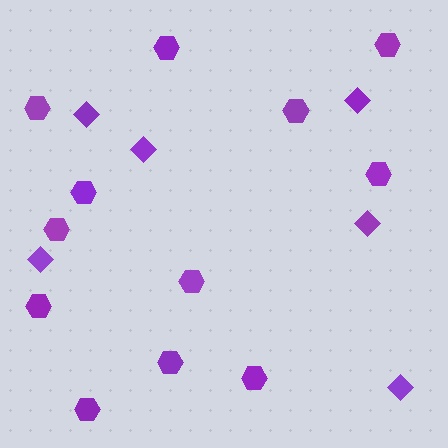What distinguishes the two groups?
There are 2 groups: one group of hexagons (12) and one group of diamonds (6).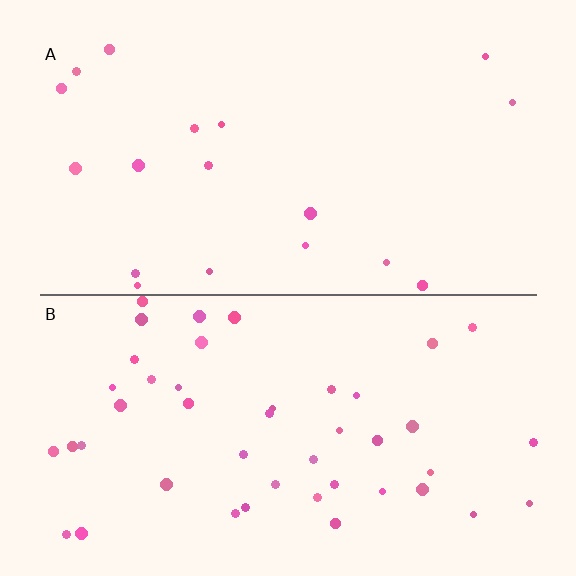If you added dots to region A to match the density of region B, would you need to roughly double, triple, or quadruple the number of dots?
Approximately double.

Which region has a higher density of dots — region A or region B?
B (the bottom).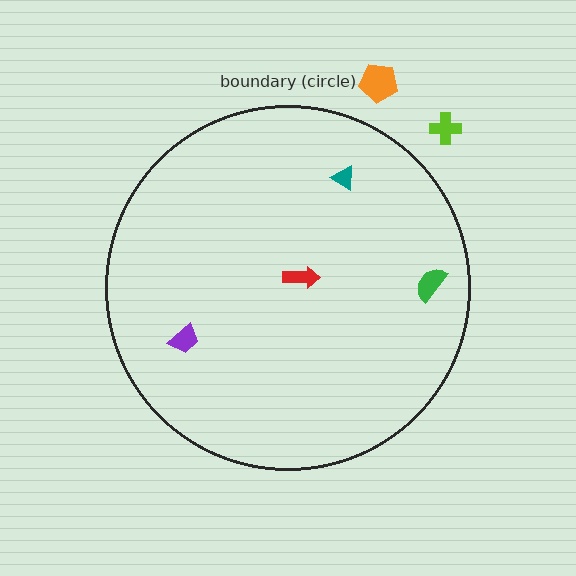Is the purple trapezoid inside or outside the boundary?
Inside.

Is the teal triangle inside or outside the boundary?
Inside.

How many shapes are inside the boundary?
4 inside, 2 outside.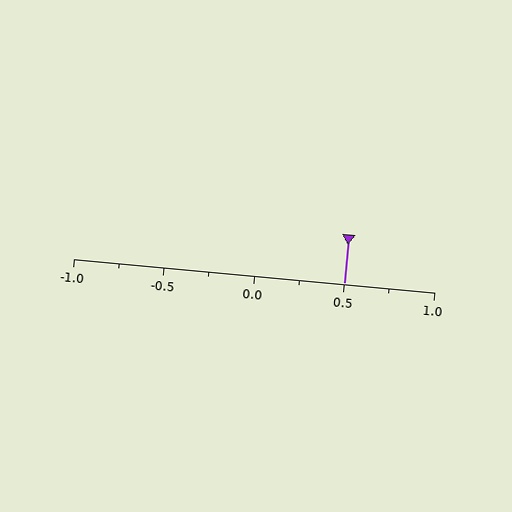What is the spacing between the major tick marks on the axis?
The major ticks are spaced 0.5 apart.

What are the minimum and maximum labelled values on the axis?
The axis runs from -1.0 to 1.0.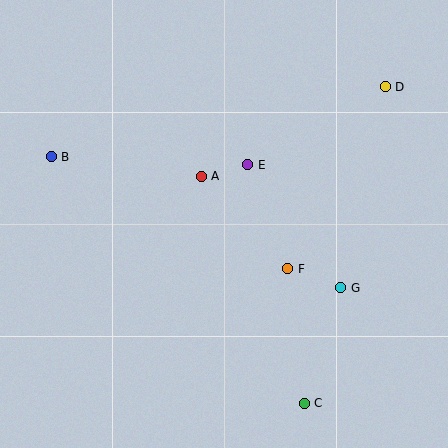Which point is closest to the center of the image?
Point A at (201, 176) is closest to the center.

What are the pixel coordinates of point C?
Point C is at (304, 403).